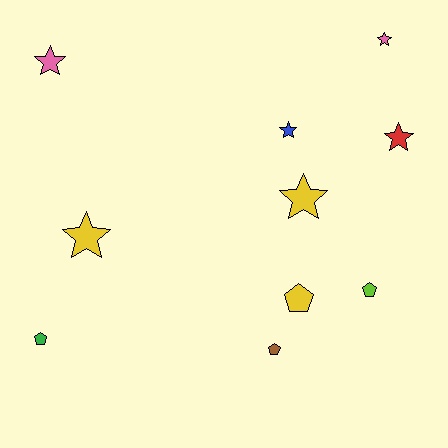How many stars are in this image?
There are 6 stars.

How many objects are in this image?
There are 10 objects.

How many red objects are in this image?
There is 1 red object.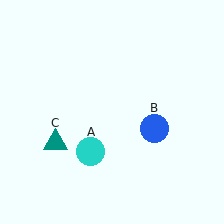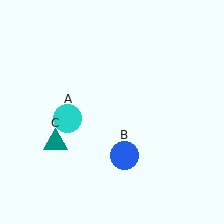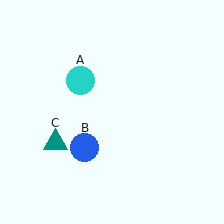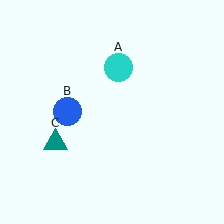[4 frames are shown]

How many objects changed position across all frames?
2 objects changed position: cyan circle (object A), blue circle (object B).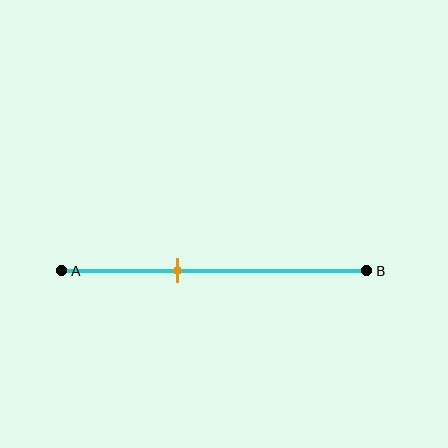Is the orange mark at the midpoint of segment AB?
No, the mark is at about 40% from A, not at the 50% midpoint.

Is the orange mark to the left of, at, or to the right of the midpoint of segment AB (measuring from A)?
The orange mark is to the left of the midpoint of segment AB.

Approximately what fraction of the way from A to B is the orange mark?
The orange mark is approximately 40% of the way from A to B.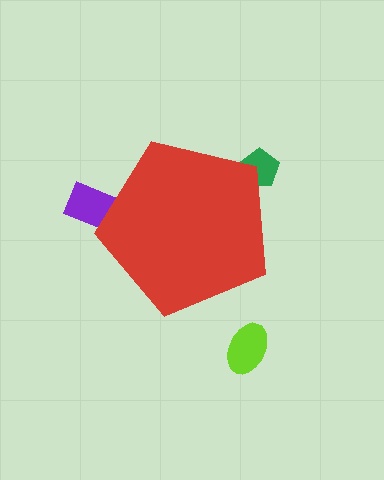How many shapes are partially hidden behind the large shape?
2 shapes are partially hidden.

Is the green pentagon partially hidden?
Yes, the green pentagon is partially hidden behind the red pentagon.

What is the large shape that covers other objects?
A red pentagon.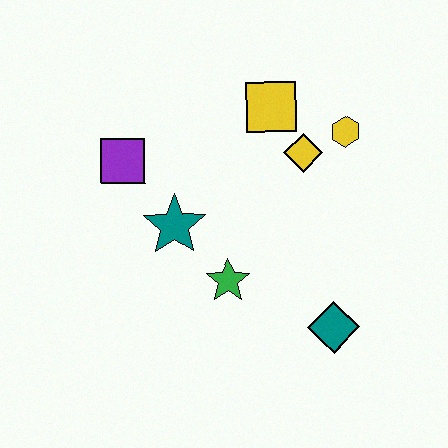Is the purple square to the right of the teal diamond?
No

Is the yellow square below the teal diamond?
No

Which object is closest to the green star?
The teal star is closest to the green star.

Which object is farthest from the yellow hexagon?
The purple square is farthest from the yellow hexagon.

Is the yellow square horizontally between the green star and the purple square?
No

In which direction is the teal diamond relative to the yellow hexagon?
The teal diamond is below the yellow hexagon.